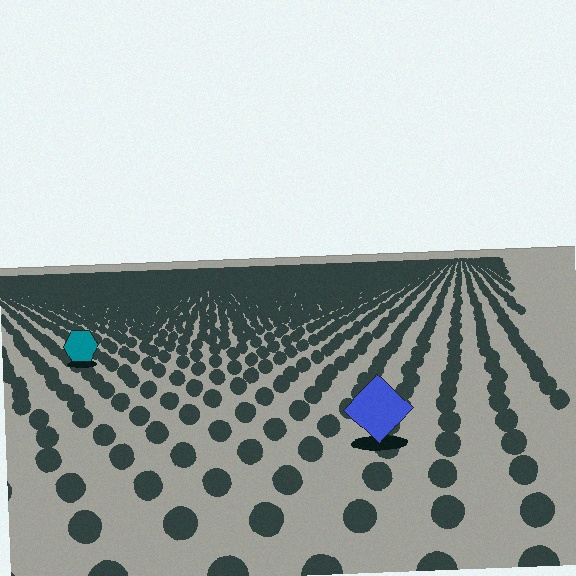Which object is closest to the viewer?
The blue diamond is closest. The texture marks near it are larger and more spread out.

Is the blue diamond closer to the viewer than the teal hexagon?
Yes. The blue diamond is closer — you can tell from the texture gradient: the ground texture is coarser near it.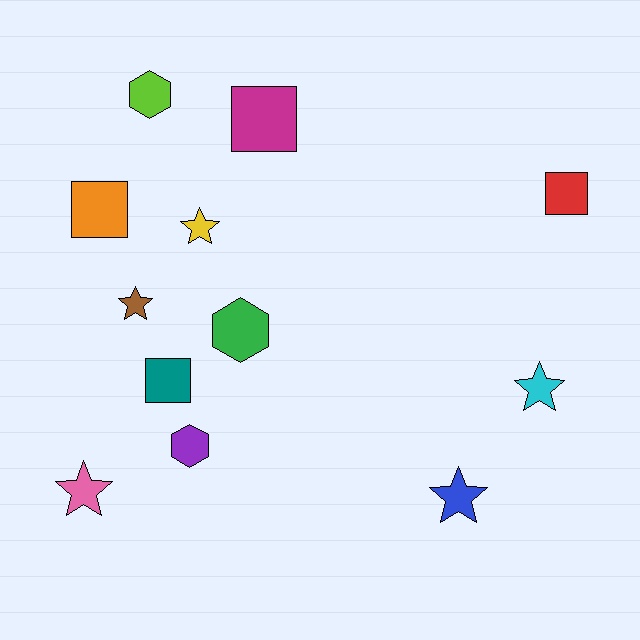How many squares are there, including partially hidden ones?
There are 4 squares.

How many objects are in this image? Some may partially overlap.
There are 12 objects.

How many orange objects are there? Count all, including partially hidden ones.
There is 1 orange object.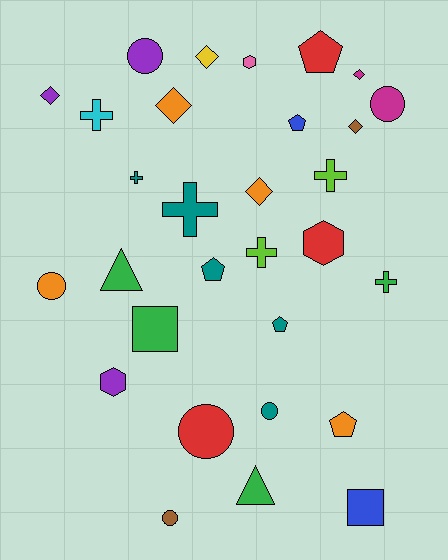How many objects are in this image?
There are 30 objects.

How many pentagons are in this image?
There are 5 pentagons.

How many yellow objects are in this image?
There is 1 yellow object.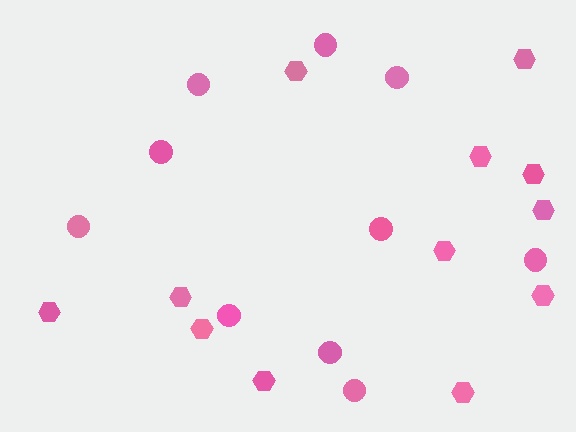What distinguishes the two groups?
There are 2 groups: one group of circles (10) and one group of hexagons (12).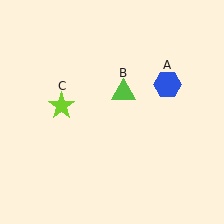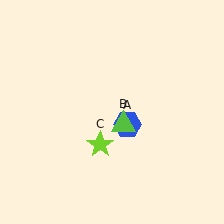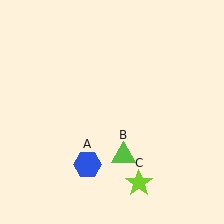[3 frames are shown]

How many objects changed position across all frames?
3 objects changed position: blue hexagon (object A), lime triangle (object B), lime star (object C).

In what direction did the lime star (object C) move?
The lime star (object C) moved down and to the right.